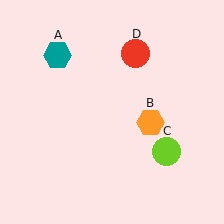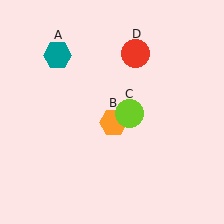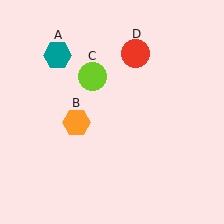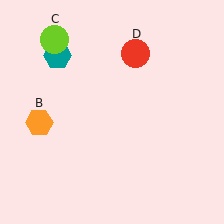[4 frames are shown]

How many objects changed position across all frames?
2 objects changed position: orange hexagon (object B), lime circle (object C).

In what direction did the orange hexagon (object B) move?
The orange hexagon (object B) moved left.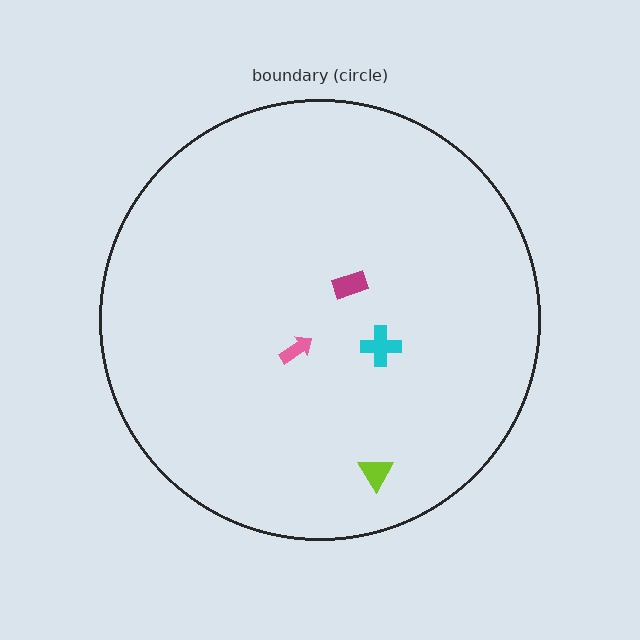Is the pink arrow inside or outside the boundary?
Inside.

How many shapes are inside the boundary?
4 inside, 0 outside.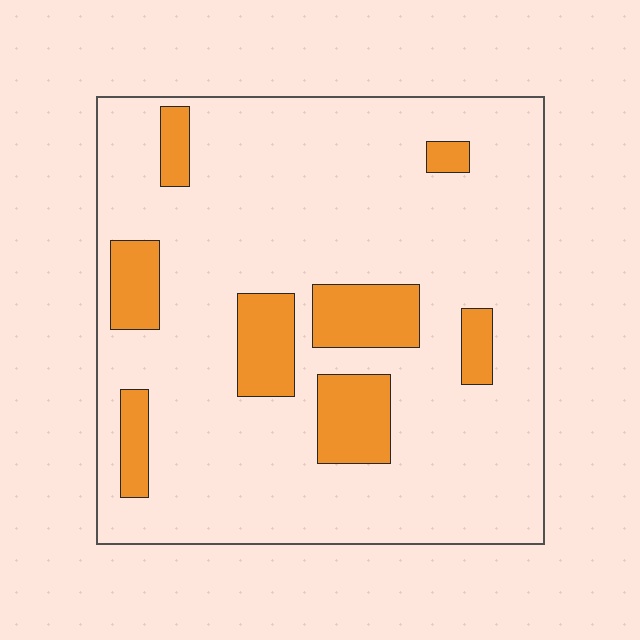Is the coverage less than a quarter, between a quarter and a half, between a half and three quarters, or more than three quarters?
Less than a quarter.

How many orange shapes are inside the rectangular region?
8.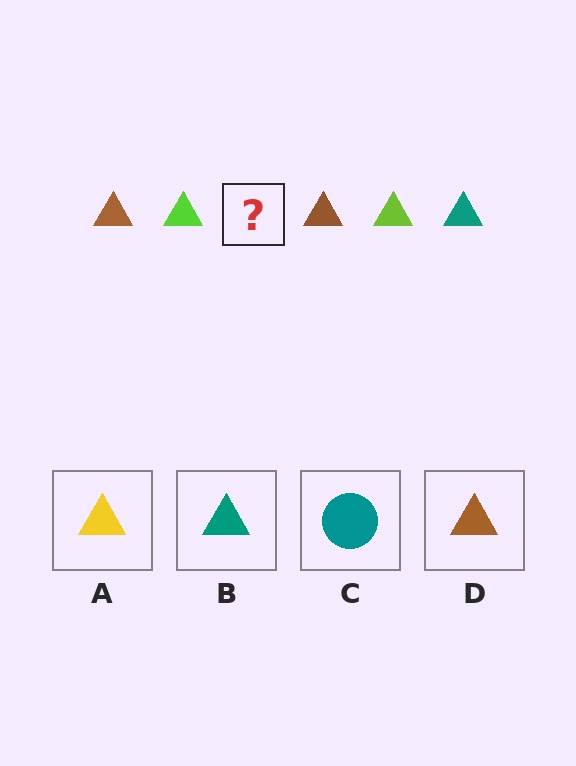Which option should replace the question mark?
Option B.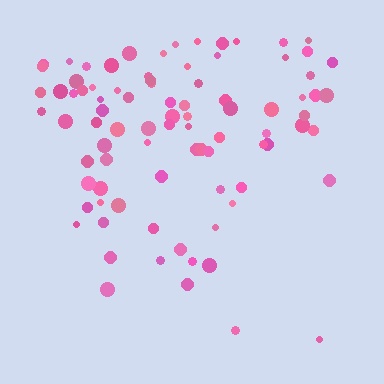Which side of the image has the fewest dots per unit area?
The bottom.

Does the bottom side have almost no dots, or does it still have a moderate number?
Still a moderate number, just noticeably fewer than the top.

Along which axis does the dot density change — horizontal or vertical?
Vertical.